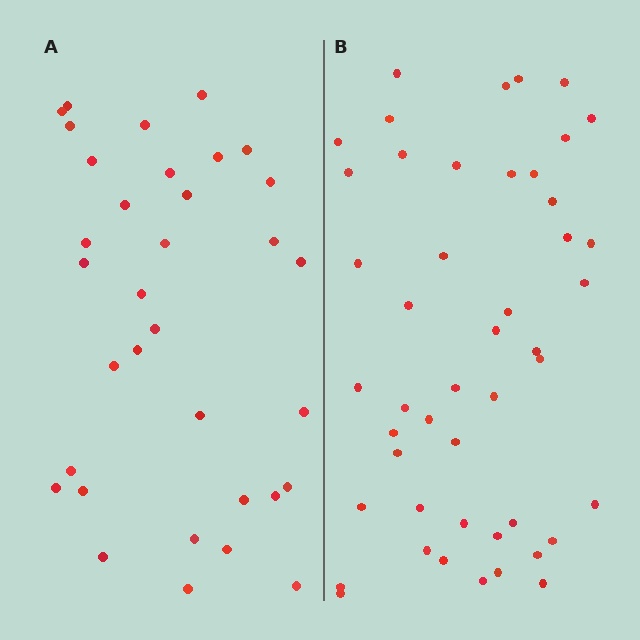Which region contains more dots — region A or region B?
Region B (the right region) has more dots.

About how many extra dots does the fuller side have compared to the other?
Region B has approximately 15 more dots than region A.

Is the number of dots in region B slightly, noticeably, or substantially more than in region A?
Region B has noticeably more, but not dramatically so. The ratio is roughly 1.4 to 1.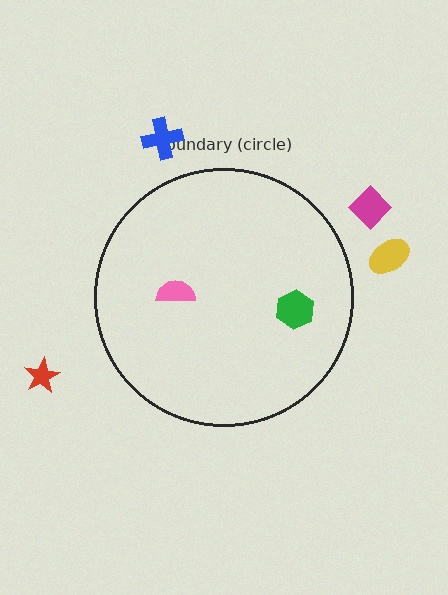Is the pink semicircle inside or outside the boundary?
Inside.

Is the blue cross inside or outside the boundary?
Outside.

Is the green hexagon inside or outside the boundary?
Inside.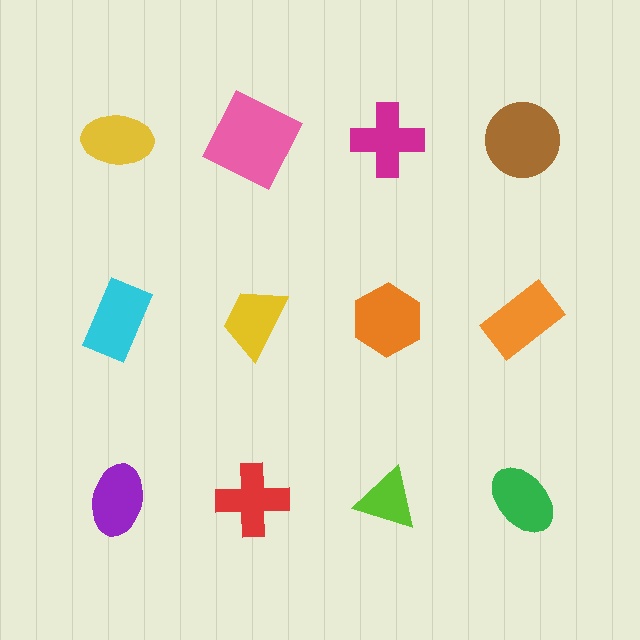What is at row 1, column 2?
A pink square.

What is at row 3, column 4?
A green ellipse.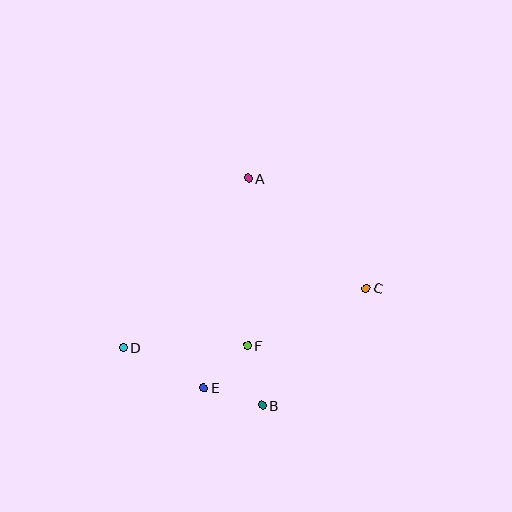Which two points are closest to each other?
Points E and F are closest to each other.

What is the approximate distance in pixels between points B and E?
The distance between B and E is approximately 61 pixels.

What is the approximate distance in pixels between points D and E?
The distance between D and E is approximately 90 pixels.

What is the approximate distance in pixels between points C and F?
The distance between C and F is approximately 132 pixels.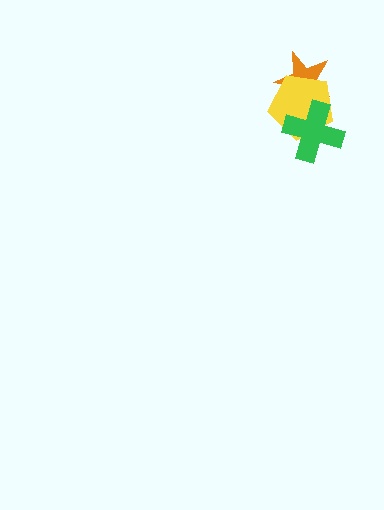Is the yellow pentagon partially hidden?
Yes, it is partially covered by another shape.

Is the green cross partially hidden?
No, no other shape covers it.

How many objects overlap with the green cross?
2 objects overlap with the green cross.